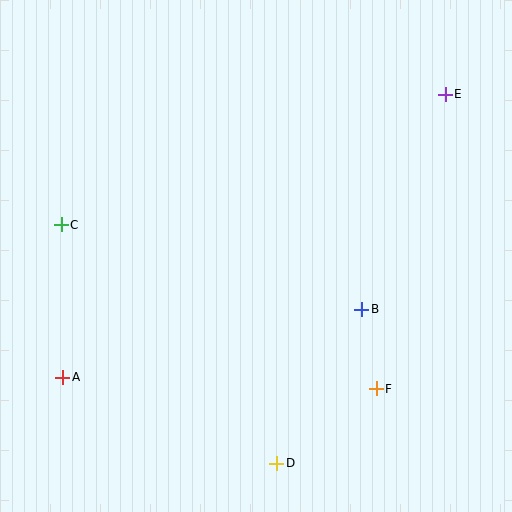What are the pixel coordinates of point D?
Point D is at (277, 463).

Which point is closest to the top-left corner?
Point C is closest to the top-left corner.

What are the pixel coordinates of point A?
Point A is at (63, 377).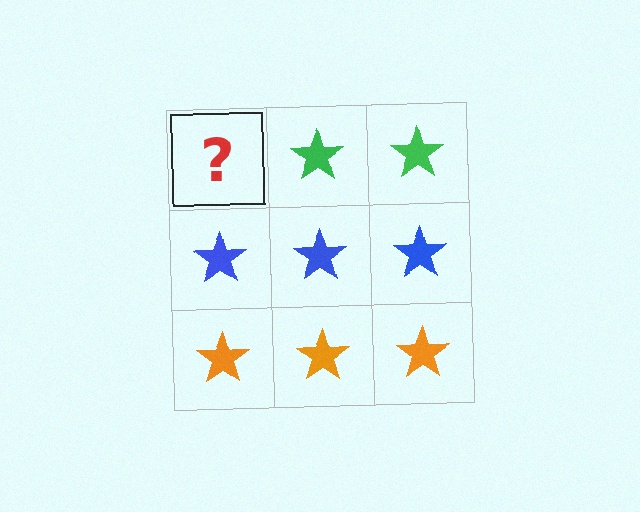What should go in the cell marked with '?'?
The missing cell should contain a green star.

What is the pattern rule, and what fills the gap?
The rule is that each row has a consistent color. The gap should be filled with a green star.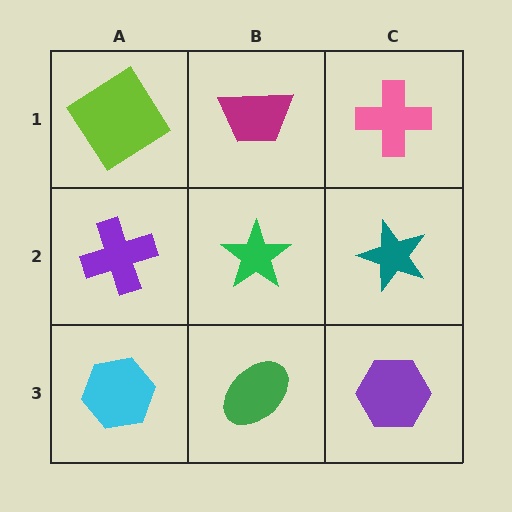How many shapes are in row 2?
3 shapes.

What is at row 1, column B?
A magenta trapezoid.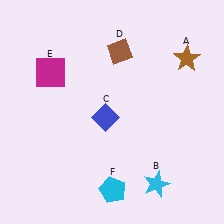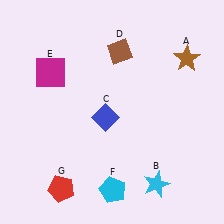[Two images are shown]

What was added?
A red pentagon (G) was added in Image 2.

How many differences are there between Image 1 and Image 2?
There is 1 difference between the two images.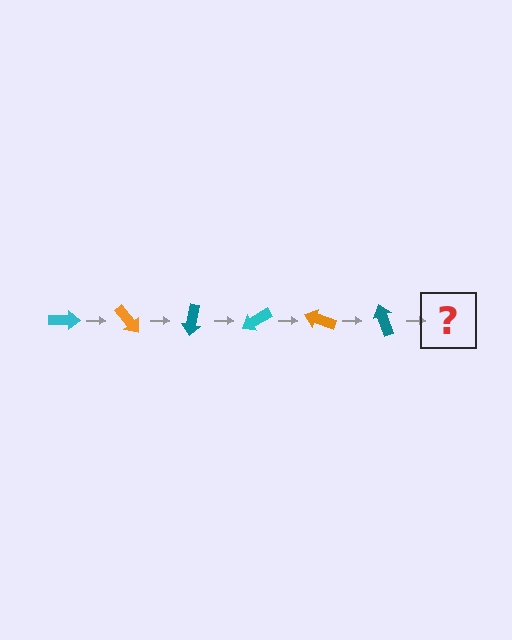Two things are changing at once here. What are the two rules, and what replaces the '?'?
The two rules are that it rotates 50 degrees each step and the color cycles through cyan, orange, and teal. The '?' should be a cyan arrow, rotated 300 degrees from the start.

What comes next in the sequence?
The next element should be a cyan arrow, rotated 300 degrees from the start.